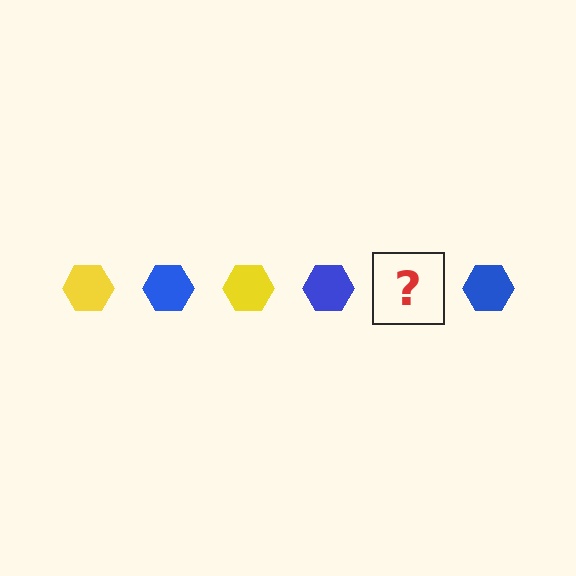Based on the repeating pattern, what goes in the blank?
The blank should be a yellow hexagon.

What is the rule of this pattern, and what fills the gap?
The rule is that the pattern cycles through yellow, blue hexagons. The gap should be filled with a yellow hexagon.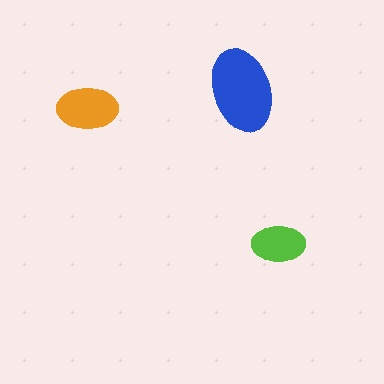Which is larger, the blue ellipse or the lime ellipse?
The blue one.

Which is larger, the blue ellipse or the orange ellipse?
The blue one.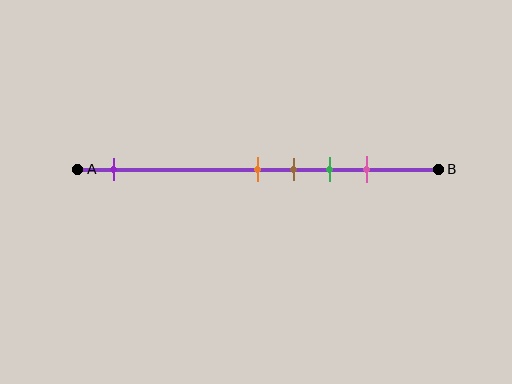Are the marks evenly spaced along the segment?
No, the marks are not evenly spaced.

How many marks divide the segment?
There are 5 marks dividing the segment.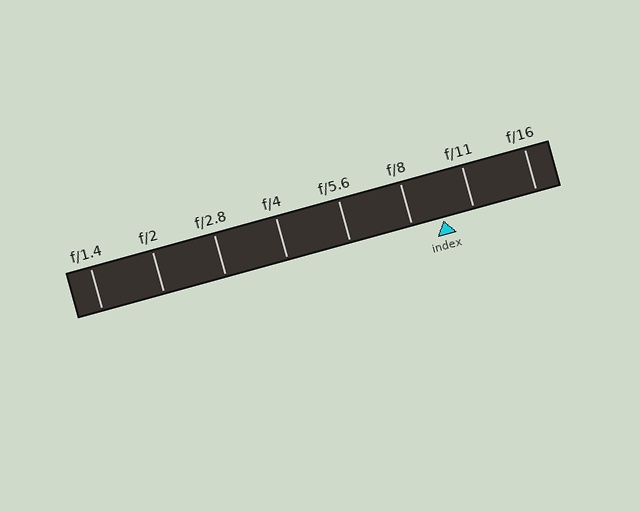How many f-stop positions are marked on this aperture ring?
There are 8 f-stop positions marked.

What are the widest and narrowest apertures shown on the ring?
The widest aperture shown is f/1.4 and the narrowest is f/16.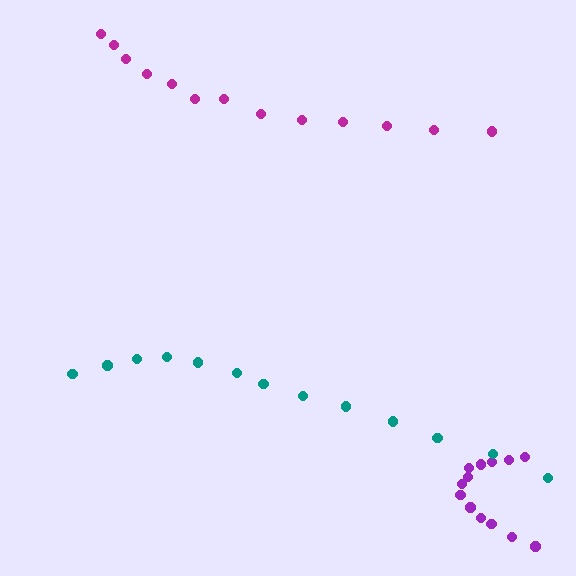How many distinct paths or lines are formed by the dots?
There are 3 distinct paths.